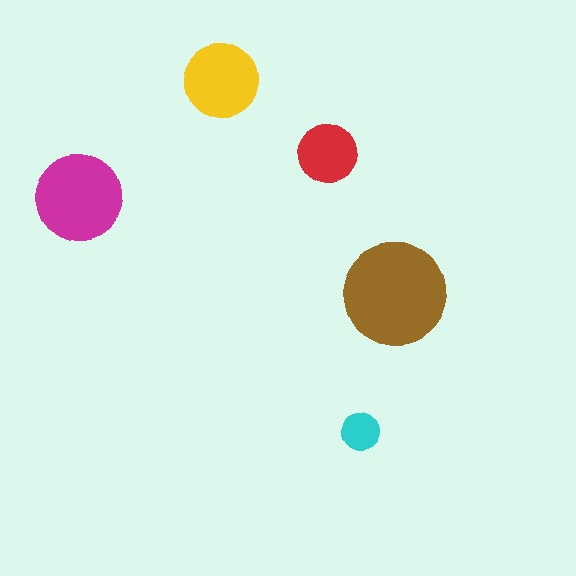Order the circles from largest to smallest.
the brown one, the magenta one, the yellow one, the red one, the cyan one.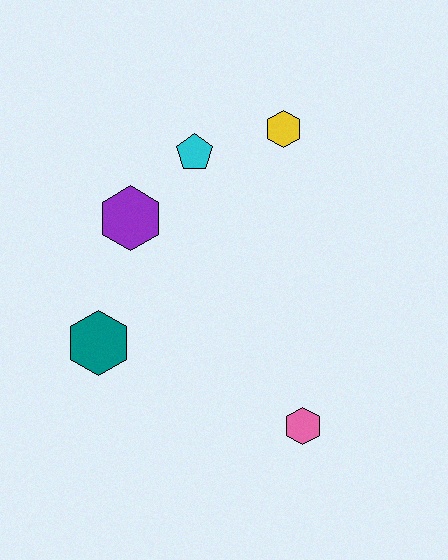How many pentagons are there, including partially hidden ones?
There is 1 pentagon.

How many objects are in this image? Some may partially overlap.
There are 5 objects.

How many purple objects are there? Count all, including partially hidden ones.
There is 1 purple object.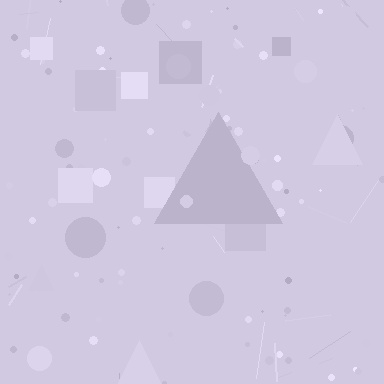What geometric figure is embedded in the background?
A triangle is embedded in the background.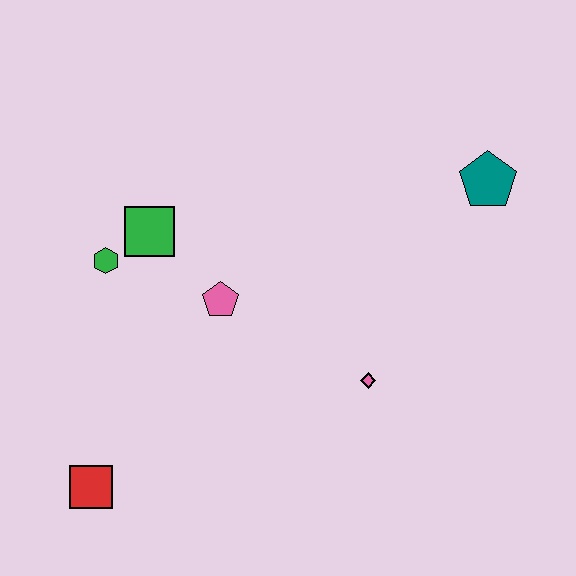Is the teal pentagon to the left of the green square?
No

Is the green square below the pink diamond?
No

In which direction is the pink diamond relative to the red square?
The pink diamond is to the right of the red square.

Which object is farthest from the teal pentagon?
The red square is farthest from the teal pentagon.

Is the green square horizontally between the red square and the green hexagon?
No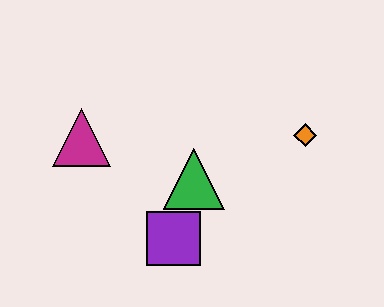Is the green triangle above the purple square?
Yes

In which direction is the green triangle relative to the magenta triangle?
The green triangle is to the right of the magenta triangle.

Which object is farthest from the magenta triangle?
The orange diamond is farthest from the magenta triangle.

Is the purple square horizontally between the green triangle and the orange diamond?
No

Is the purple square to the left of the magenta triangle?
No